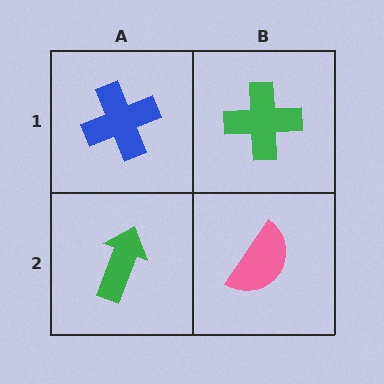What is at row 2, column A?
A green arrow.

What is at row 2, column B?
A pink semicircle.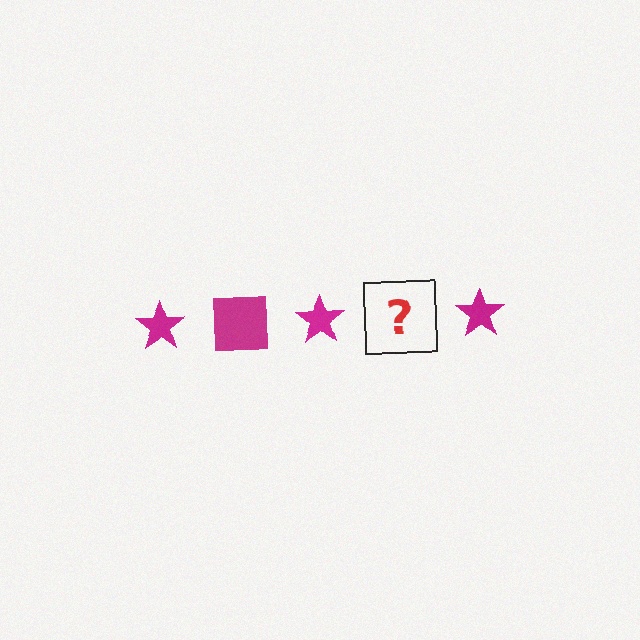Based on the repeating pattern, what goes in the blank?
The blank should be a magenta square.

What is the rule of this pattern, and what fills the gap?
The rule is that the pattern cycles through star, square shapes in magenta. The gap should be filled with a magenta square.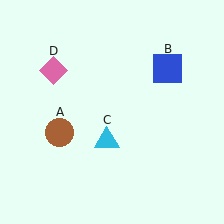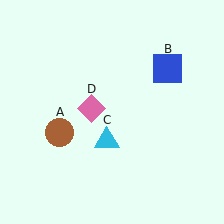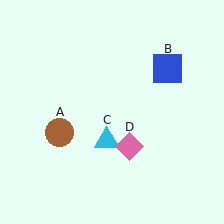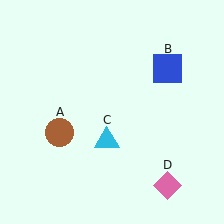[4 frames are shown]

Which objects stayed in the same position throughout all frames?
Brown circle (object A) and blue square (object B) and cyan triangle (object C) remained stationary.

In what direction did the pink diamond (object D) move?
The pink diamond (object D) moved down and to the right.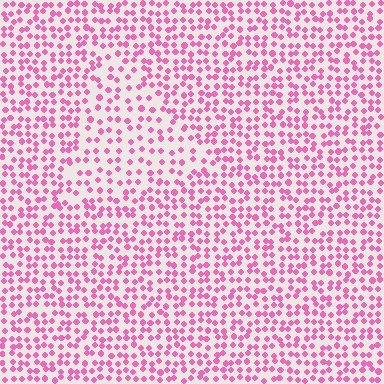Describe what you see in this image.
The image contains small pink elements arranged at two different densities. A triangle-shaped region is visible where the elements are less densely packed than the surrounding area.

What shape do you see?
I see a triangle.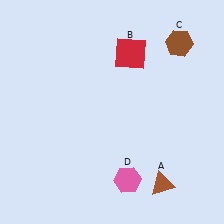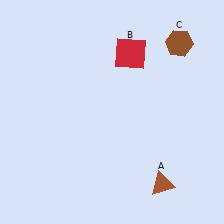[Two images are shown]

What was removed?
The pink hexagon (D) was removed in Image 2.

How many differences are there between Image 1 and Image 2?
There is 1 difference between the two images.